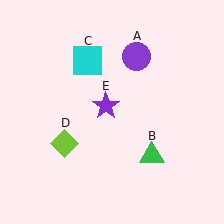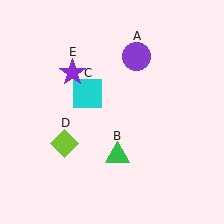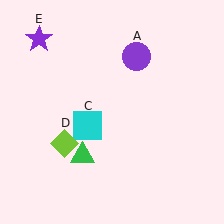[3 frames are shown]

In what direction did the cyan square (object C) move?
The cyan square (object C) moved down.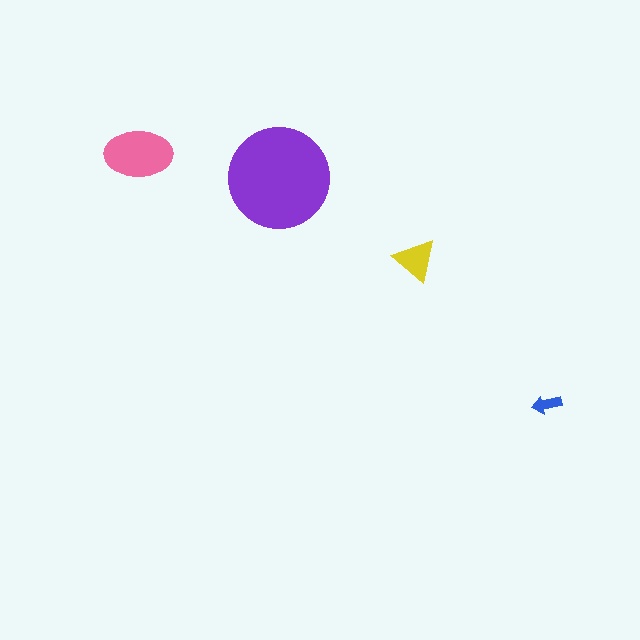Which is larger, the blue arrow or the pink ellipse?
The pink ellipse.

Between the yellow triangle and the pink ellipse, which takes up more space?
The pink ellipse.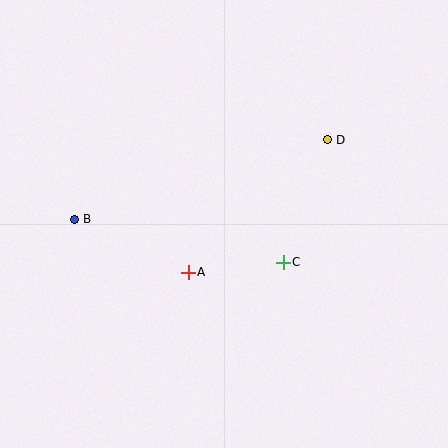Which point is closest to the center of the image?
Point A at (188, 272) is closest to the center.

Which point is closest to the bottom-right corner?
Point C is closest to the bottom-right corner.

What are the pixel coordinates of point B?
Point B is at (74, 219).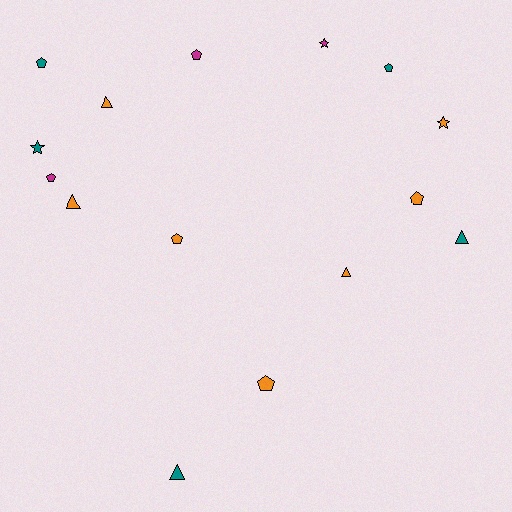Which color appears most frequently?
Orange, with 7 objects.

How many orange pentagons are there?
There are 3 orange pentagons.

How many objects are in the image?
There are 15 objects.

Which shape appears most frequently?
Pentagon, with 7 objects.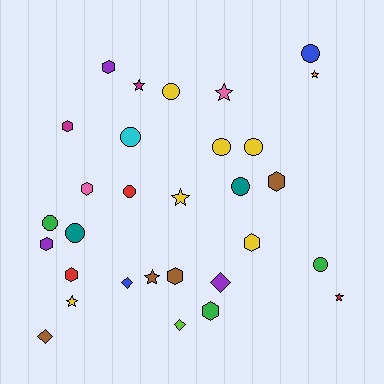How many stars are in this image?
There are 7 stars.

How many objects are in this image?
There are 30 objects.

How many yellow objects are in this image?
There are 6 yellow objects.